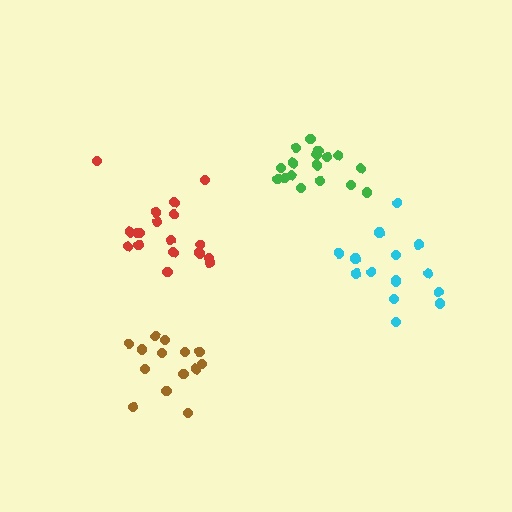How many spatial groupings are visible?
There are 4 spatial groupings.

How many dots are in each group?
Group 1: 17 dots, Group 2: 15 dots, Group 3: 14 dots, Group 4: 18 dots (64 total).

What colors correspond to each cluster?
The clusters are colored: green, cyan, brown, red.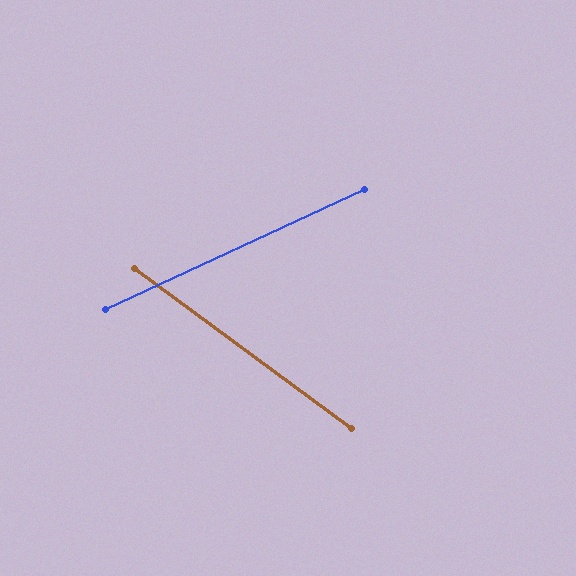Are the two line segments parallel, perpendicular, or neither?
Neither parallel nor perpendicular — they differ by about 61°.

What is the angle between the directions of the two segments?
Approximately 61 degrees.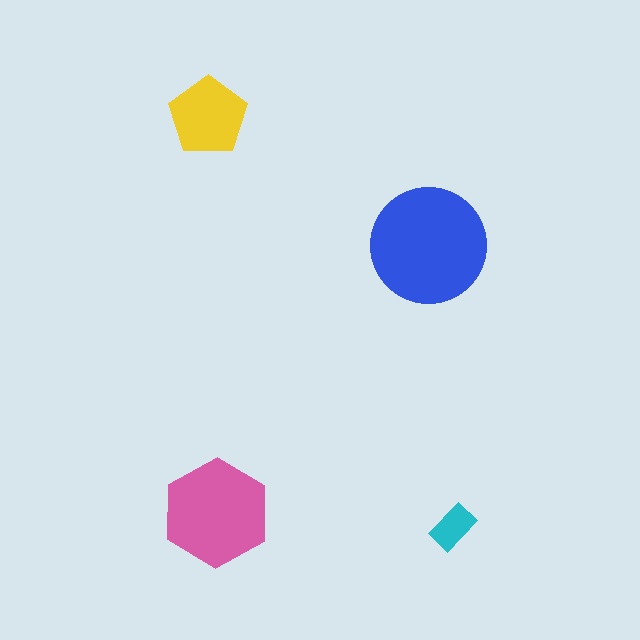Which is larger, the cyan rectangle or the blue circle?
The blue circle.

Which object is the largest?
The blue circle.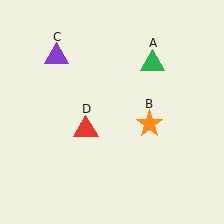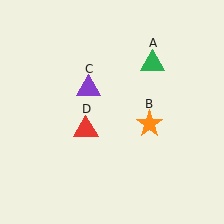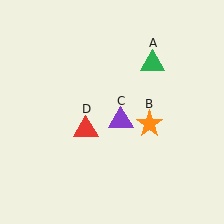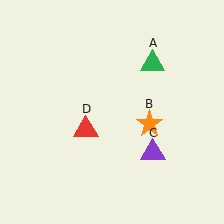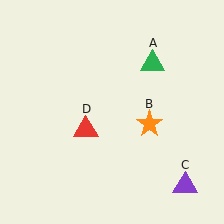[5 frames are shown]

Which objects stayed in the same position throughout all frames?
Green triangle (object A) and orange star (object B) and red triangle (object D) remained stationary.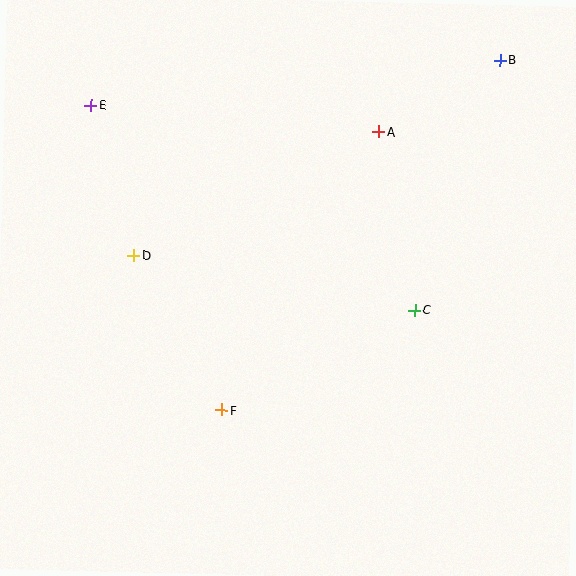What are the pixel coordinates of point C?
Point C is at (415, 311).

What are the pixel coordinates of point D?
Point D is at (133, 255).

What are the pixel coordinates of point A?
Point A is at (379, 132).